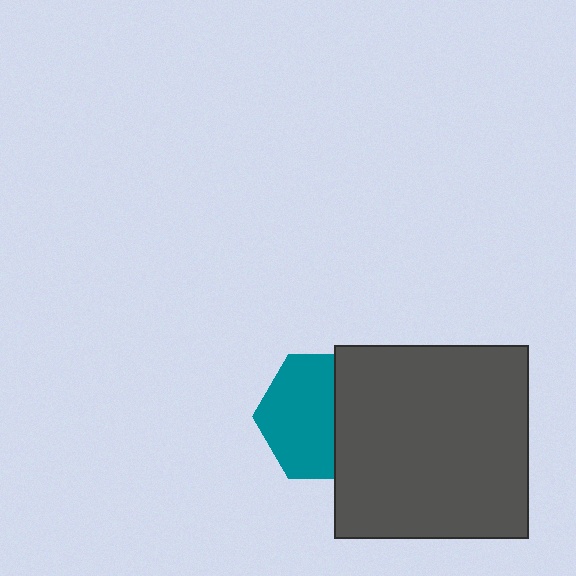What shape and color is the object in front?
The object in front is a dark gray square.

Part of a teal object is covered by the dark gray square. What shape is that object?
It is a hexagon.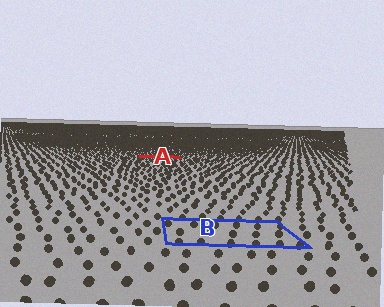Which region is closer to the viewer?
Region B is closer. The texture elements there are larger and more spread out.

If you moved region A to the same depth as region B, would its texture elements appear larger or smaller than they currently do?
They would appear larger. At a closer depth, the same texture elements are projected at a bigger on-screen size.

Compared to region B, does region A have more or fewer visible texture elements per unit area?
Region A has more texture elements per unit area — they are packed more densely because it is farther away.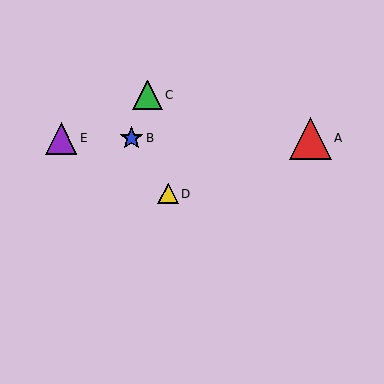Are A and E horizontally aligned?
Yes, both are at y≈138.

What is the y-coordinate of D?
Object D is at y≈194.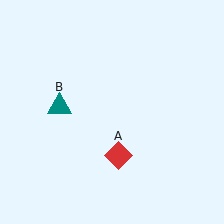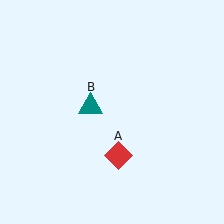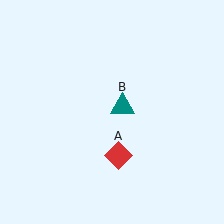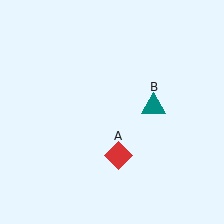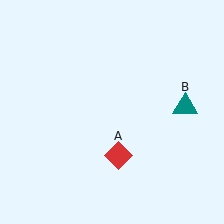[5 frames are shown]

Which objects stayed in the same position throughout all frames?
Red diamond (object A) remained stationary.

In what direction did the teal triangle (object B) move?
The teal triangle (object B) moved right.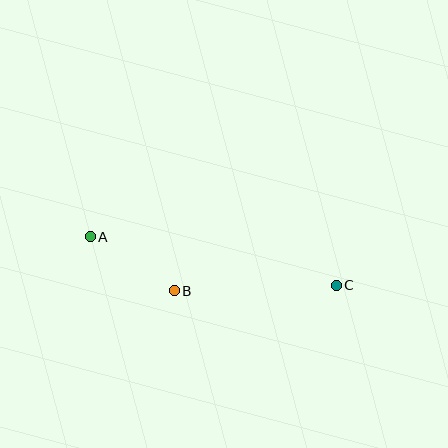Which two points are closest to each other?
Points A and B are closest to each other.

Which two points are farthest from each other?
Points A and C are farthest from each other.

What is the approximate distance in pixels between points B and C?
The distance between B and C is approximately 162 pixels.